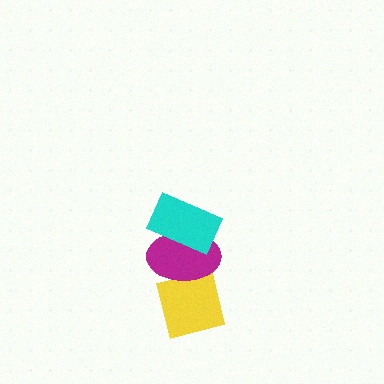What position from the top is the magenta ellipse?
The magenta ellipse is 2nd from the top.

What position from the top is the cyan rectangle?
The cyan rectangle is 1st from the top.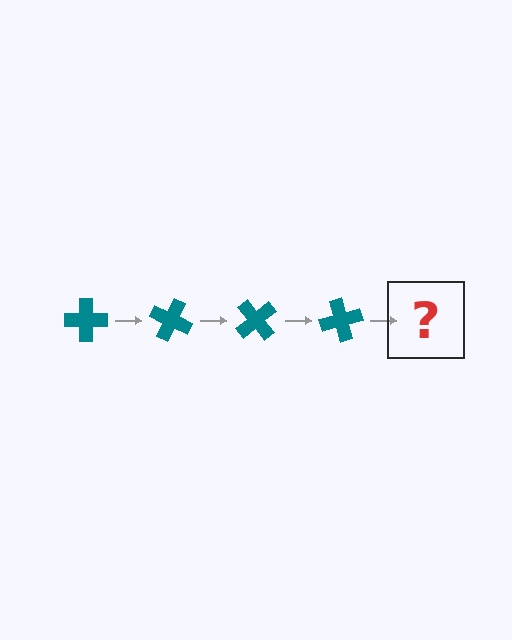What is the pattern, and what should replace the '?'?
The pattern is that the cross rotates 25 degrees each step. The '?' should be a teal cross rotated 100 degrees.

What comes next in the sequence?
The next element should be a teal cross rotated 100 degrees.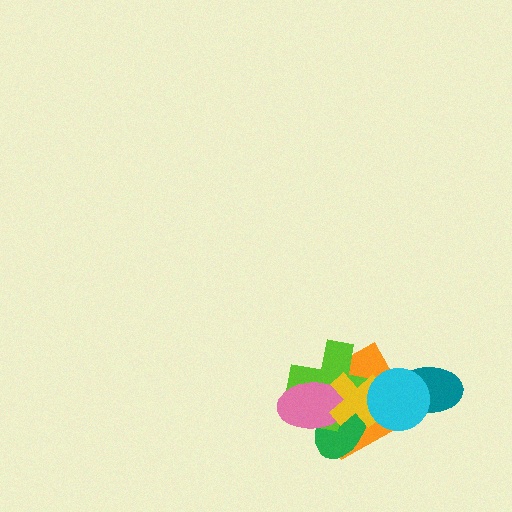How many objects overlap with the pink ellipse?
4 objects overlap with the pink ellipse.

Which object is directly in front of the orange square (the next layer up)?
The green ellipse is directly in front of the orange square.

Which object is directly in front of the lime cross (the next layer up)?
The pink ellipse is directly in front of the lime cross.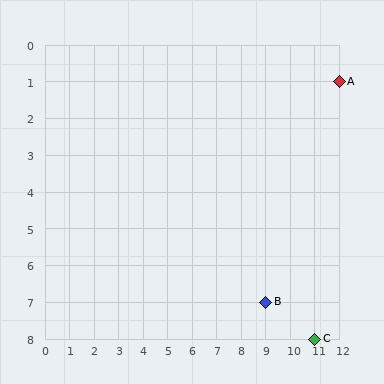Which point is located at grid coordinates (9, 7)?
Point B is at (9, 7).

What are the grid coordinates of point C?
Point C is at grid coordinates (11, 8).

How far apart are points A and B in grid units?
Points A and B are 3 columns and 6 rows apart (about 6.7 grid units diagonally).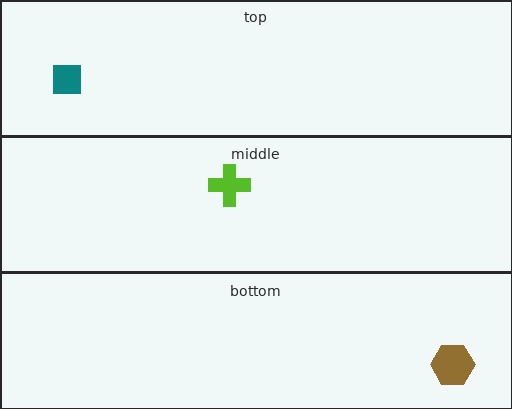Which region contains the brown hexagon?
The bottom region.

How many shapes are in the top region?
1.